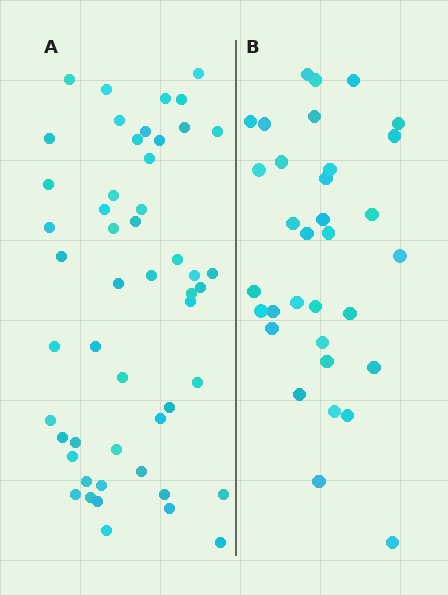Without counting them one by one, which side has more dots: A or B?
Region A (the left region) has more dots.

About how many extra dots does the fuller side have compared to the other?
Region A has approximately 20 more dots than region B.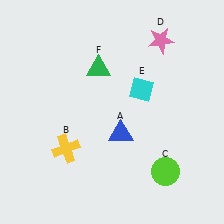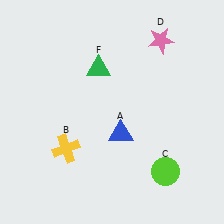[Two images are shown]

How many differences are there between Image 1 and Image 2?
There is 1 difference between the two images.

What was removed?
The cyan diamond (E) was removed in Image 2.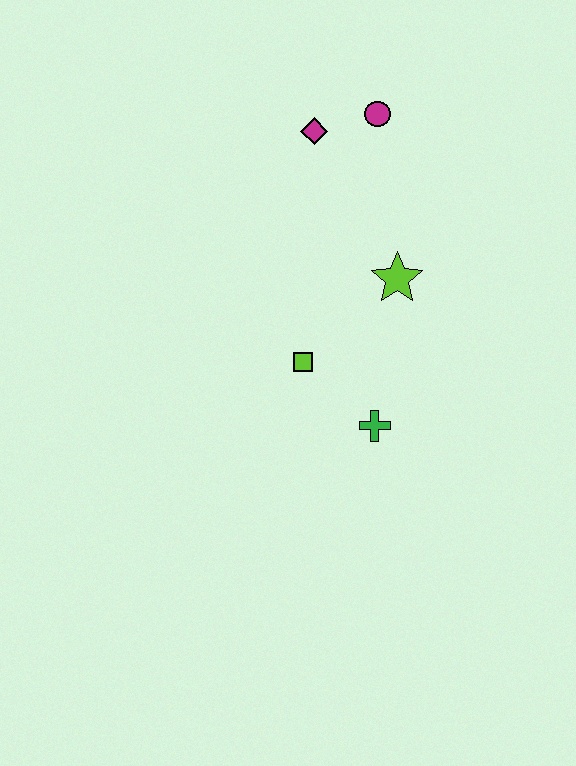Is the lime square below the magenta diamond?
Yes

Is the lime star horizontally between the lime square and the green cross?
No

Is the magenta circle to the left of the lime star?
Yes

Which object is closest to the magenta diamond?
The magenta circle is closest to the magenta diamond.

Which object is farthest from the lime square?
The magenta circle is farthest from the lime square.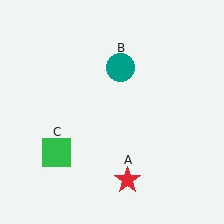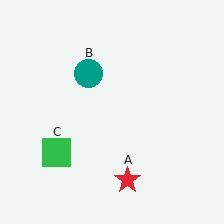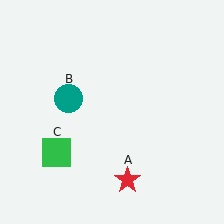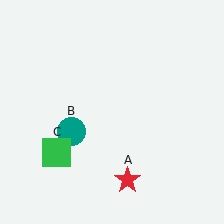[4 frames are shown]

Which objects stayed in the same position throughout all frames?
Red star (object A) and green square (object C) remained stationary.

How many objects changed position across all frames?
1 object changed position: teal circle (object B).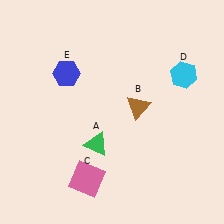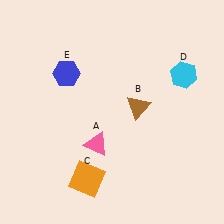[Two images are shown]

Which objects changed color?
A changed from green to pink. C changed from pink to orange.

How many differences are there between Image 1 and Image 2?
There are 2 differences between the two images.